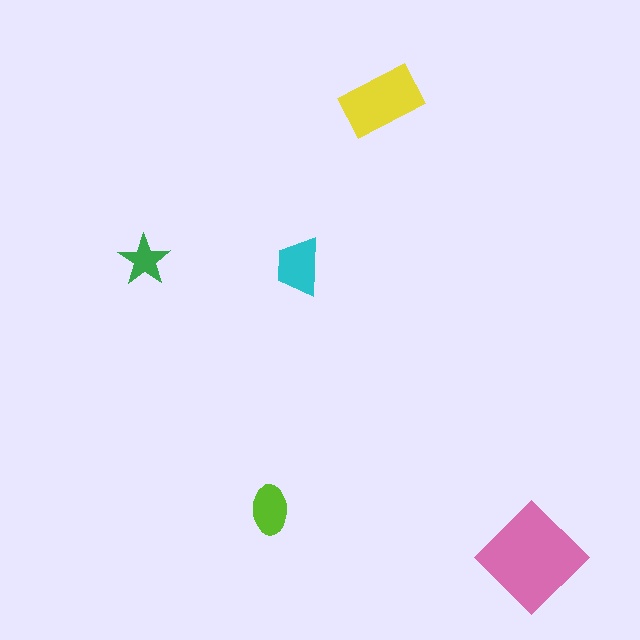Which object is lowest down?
The pink diamond is bottommost.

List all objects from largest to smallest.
The pink diamond, the yellow rectangle, the cyan trapezoid, the lime ellipse, the green star.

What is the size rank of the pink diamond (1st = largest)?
1st.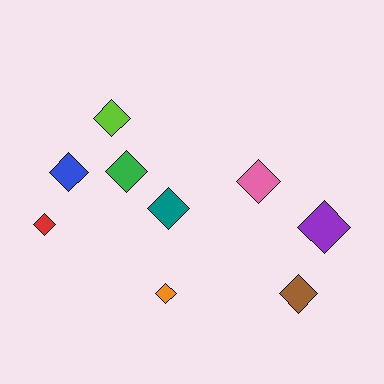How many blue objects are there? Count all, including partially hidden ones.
There is 1 blue object.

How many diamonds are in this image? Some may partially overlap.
There are 9 diamonds.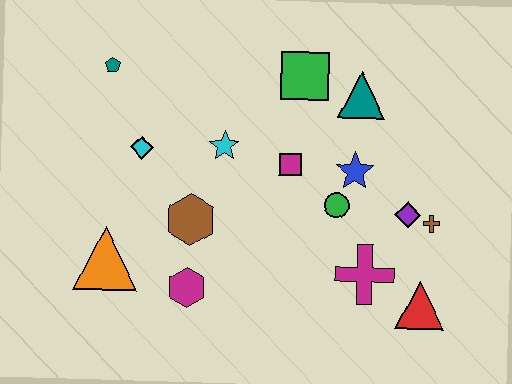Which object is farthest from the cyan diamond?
The red triangle is farthest from the cyan diamond.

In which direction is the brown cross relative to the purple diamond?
The brown cross is to the right of the purple diamond.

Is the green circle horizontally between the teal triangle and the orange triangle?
Yes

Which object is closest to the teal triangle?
The green square is closest to the teal triangle.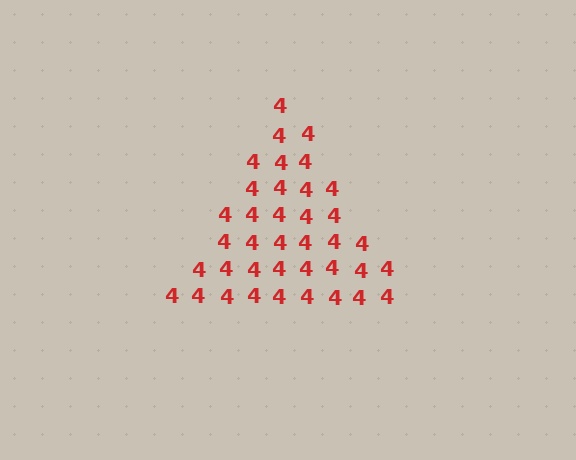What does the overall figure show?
The overall figure shows a triangle.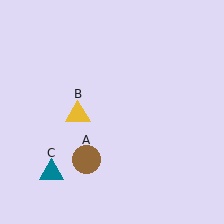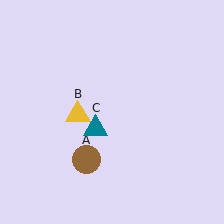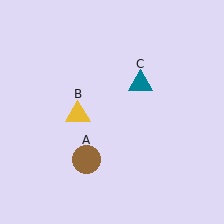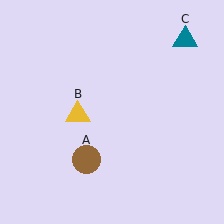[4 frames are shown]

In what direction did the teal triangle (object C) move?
The teal triangle (object C) moved up and to the right.